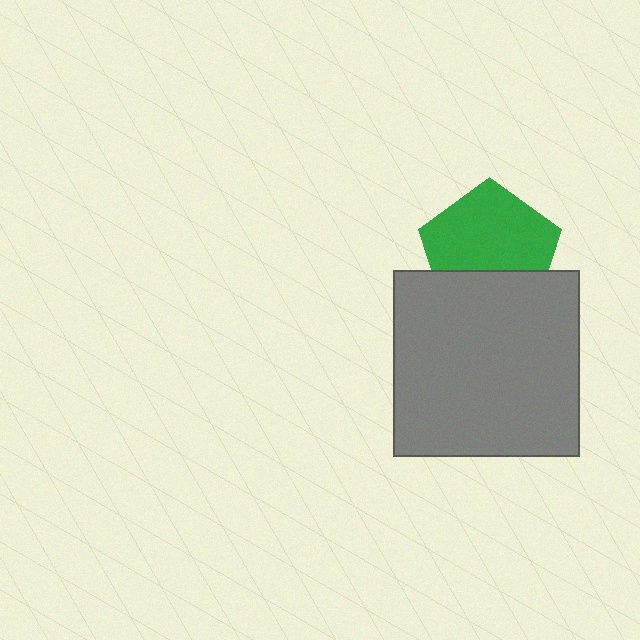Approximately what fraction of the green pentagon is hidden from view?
Roughly 34% of the green pentagon is hidden behind the gray square.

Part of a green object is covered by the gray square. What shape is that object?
It is a pentagon.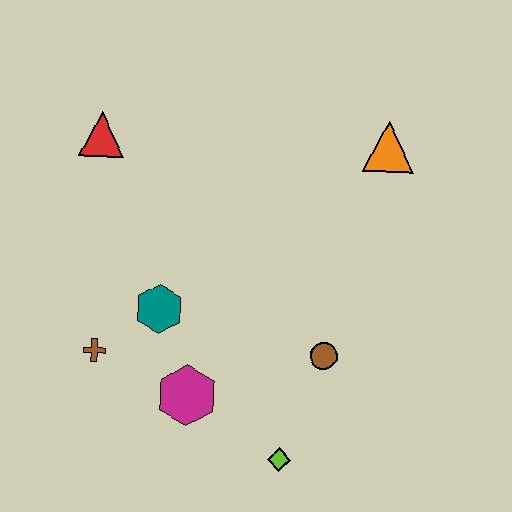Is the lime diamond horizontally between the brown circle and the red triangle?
Yes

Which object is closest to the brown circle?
The lime diamond is closest to the brown circle.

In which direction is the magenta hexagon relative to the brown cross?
The magenta hexagon is to the right of the brown cross.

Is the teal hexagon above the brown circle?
Yes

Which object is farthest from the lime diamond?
The red triangle is farthest from the lime diamond.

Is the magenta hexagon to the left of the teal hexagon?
No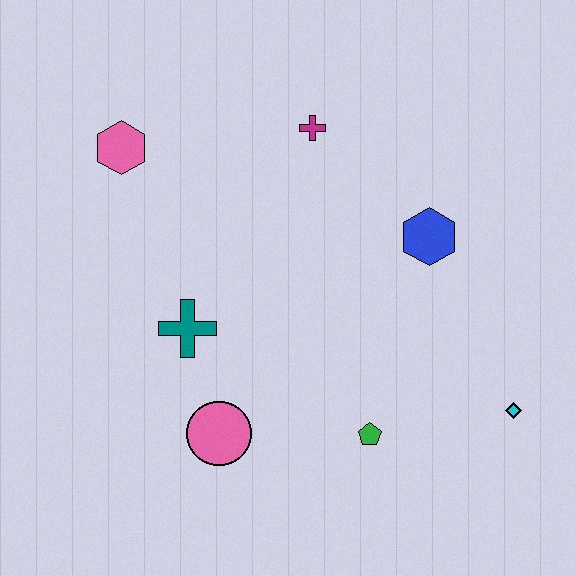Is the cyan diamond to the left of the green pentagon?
No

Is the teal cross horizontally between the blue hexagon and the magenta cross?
No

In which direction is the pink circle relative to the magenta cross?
The pink circle is below the magenta cross.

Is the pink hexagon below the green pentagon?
No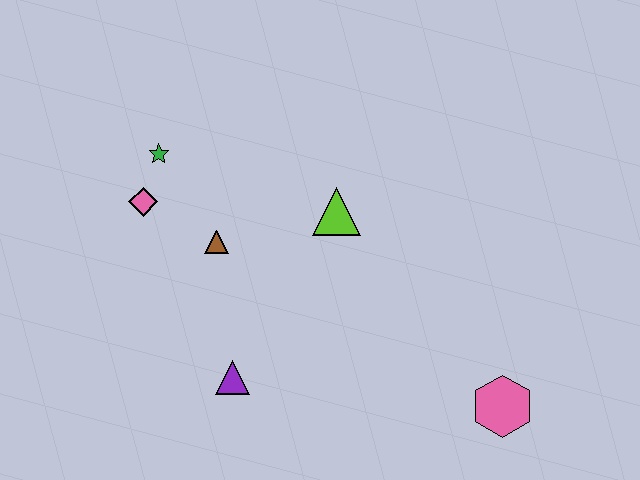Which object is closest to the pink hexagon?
The lime triangle is closest to the pink hexagon.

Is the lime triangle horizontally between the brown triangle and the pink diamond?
No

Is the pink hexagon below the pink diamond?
Yes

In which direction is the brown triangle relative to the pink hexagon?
The brown triangle is to the left of the pink hexagon.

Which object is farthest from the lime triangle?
The pink hexagon is farthest from the lime triangle.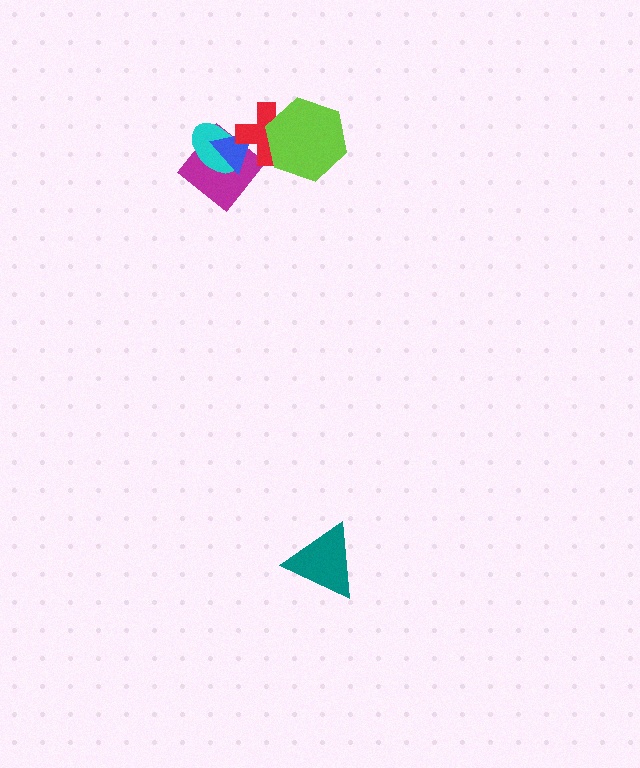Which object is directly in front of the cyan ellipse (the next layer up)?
The blue triangle is directly in front of the cyan ellipse.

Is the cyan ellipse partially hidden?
Yes, it is partially covered by another shape.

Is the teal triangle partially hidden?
No, no other shape covers it.